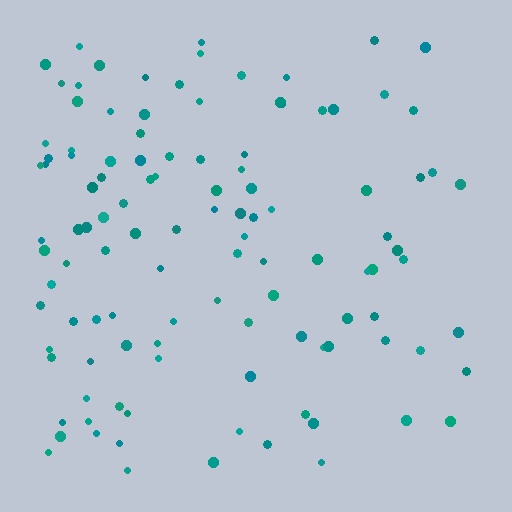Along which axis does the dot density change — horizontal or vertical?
Horizontal.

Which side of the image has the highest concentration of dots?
The left.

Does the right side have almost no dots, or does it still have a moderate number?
Still a moderate number, just noticeably fewer than the left.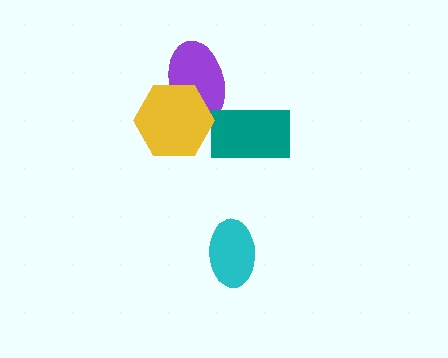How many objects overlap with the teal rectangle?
0 objects overlap with the teal rectangle.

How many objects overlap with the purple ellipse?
1 object overlaps with the purple ellipse.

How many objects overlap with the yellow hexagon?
1 object overlaps with the yellow hexagon.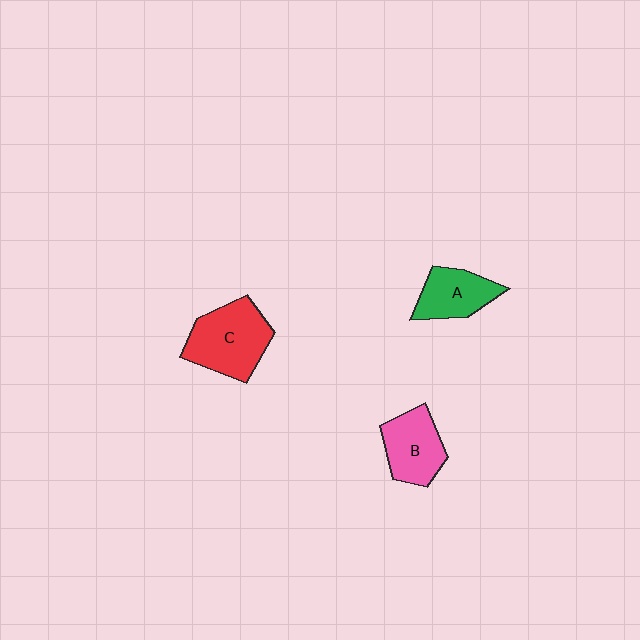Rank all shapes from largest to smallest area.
From largest to smallest: C (red), B (pink), A (green).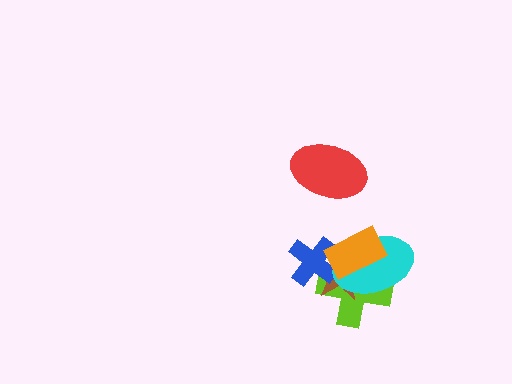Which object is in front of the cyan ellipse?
The orange rectangle is in front of the cyan ellipse.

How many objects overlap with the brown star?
4 objects overlap with the brown star.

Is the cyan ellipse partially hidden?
Yes, it is partially covered by another shape.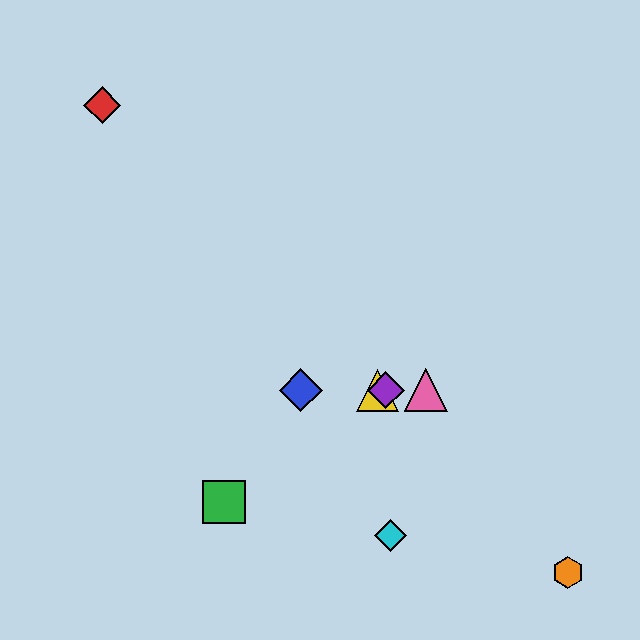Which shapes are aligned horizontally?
The blue diamond, the yellow triangle, the purple diamond, the pink triangle are aligned horizontally.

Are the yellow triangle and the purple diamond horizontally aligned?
Yes, both are at y≈390.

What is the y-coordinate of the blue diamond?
The blue diamond is at y≈390.